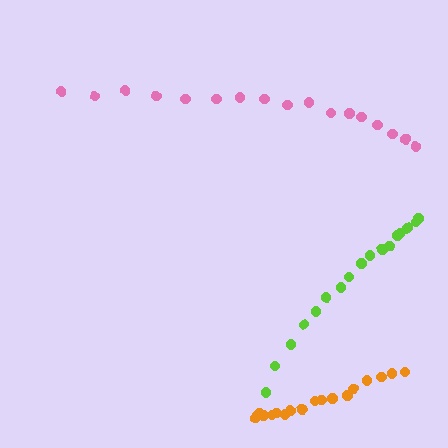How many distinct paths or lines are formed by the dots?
There are 3 distinct paths.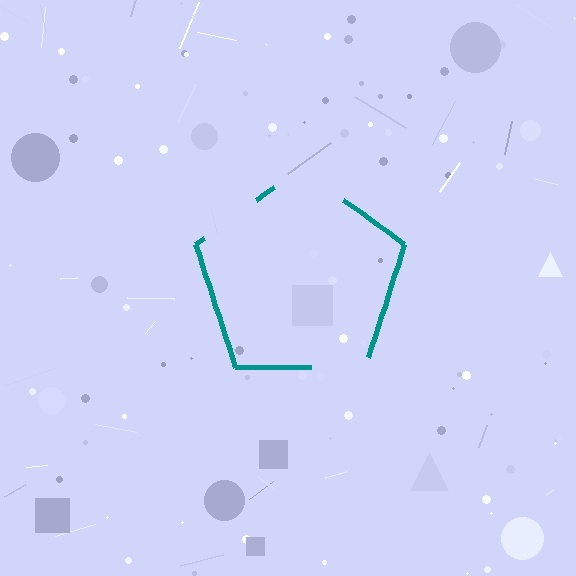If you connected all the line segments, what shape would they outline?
They would outline a pentagon.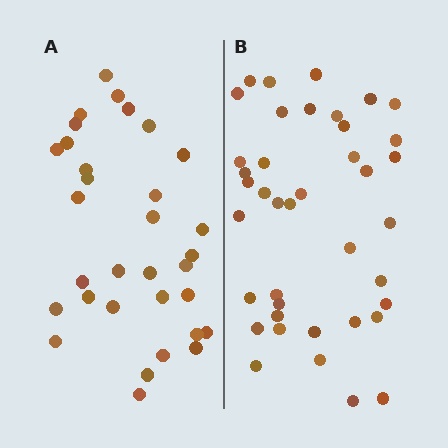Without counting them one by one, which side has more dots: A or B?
Region B (the right region) has more dots.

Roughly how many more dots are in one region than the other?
Region B has roughly 8 or so more dots than region A.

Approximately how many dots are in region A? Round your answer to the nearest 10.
About 30 dots. (The exact count is 32, which rounds to 30.)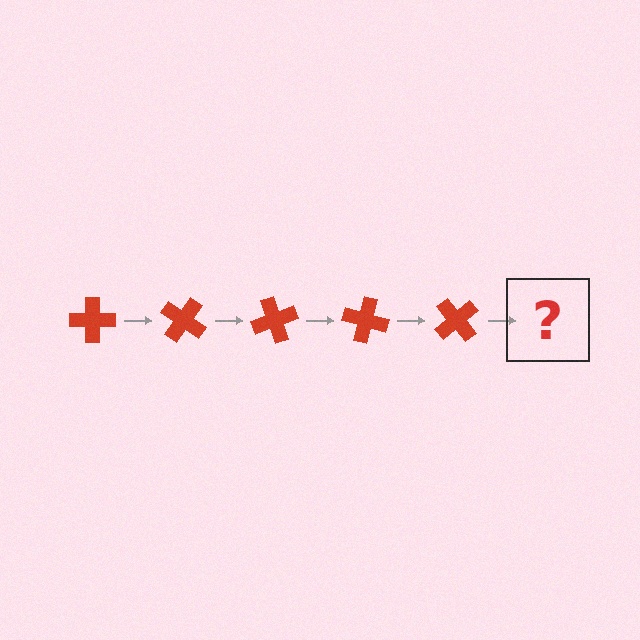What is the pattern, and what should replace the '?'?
The pattern is that the cross rotates 35 degrees each step. The '?' should be a red cross rotated 175 degrees.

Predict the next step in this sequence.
The next step is a red cross rotated 175 degrees.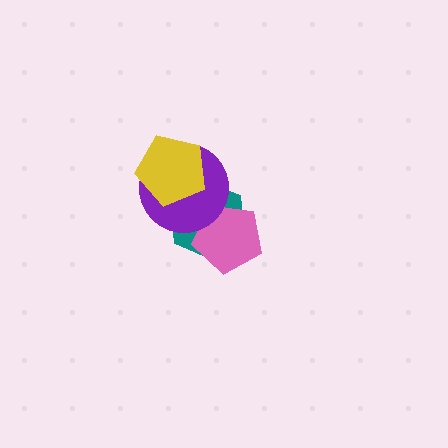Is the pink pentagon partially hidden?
Yes, it is partially covered by another shape.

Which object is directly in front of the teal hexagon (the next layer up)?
The pink pentagon is directly in front of the teal hexagon.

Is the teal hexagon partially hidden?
Yes, it is partially covered by another shape.